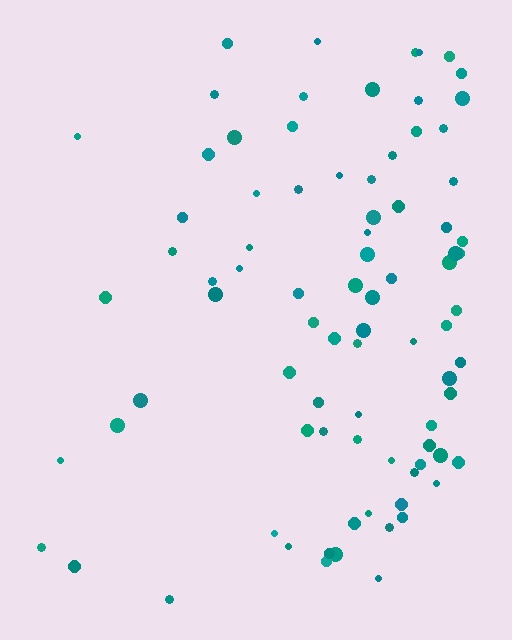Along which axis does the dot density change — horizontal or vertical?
Horizontal.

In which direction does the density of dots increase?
From left to right, with the right side densest.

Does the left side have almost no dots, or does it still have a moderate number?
Still a moderate number, just noticeably fewer than the right.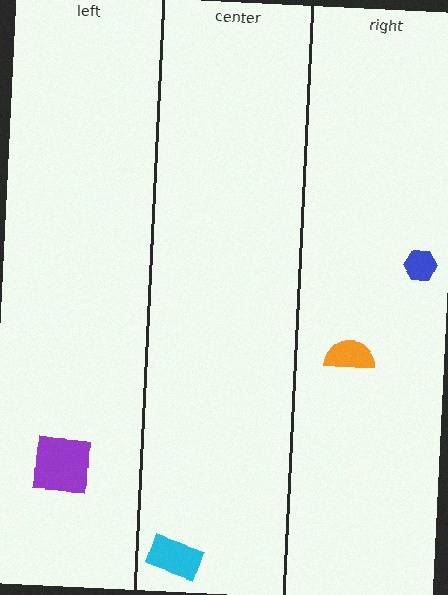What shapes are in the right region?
The orange semicircle, the blue hexagon.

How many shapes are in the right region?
2.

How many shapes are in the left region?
1.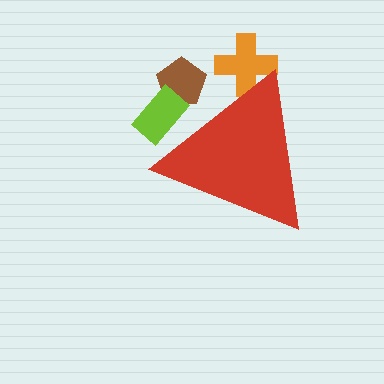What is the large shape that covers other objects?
A red triangle.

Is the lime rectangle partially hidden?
Yes, the lime rectangle is partially hidden behind the red triangle.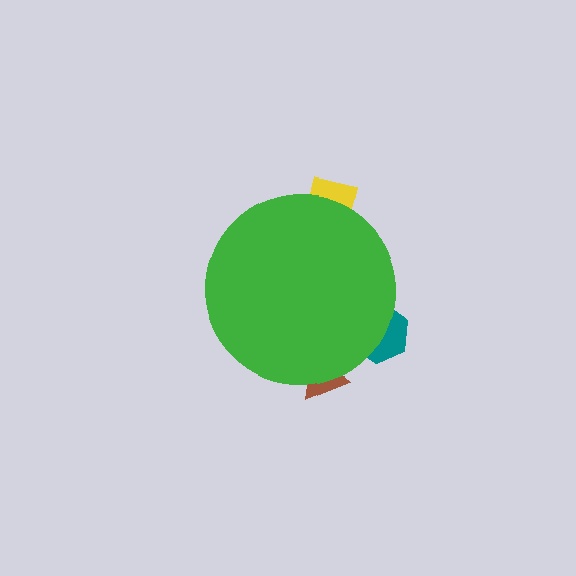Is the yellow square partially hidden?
Yes, the yellow square is partially hidden behind the green circle.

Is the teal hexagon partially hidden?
Yes, the teal hexagon is partially hidden behind the green circle.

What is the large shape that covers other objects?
A green circle.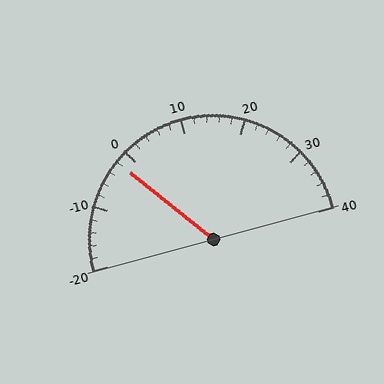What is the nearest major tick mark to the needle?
The nearest major tick mark is 0.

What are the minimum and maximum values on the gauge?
The gauge ranges from -20 to 40.